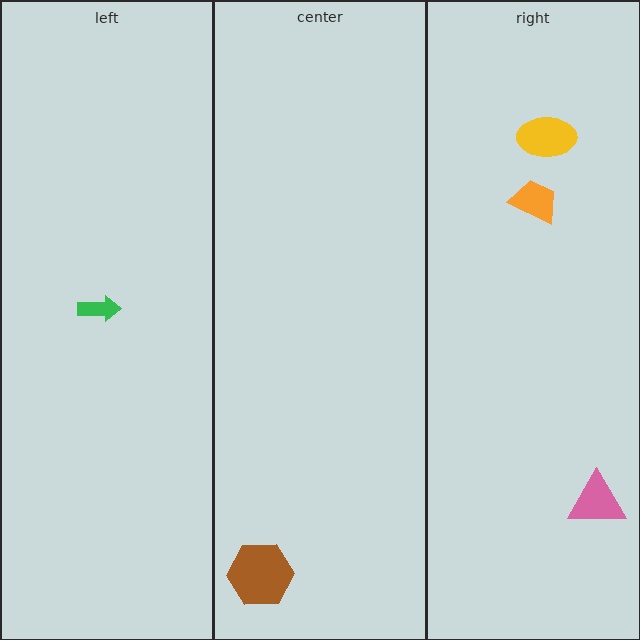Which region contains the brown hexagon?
The center region.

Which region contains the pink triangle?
The right region.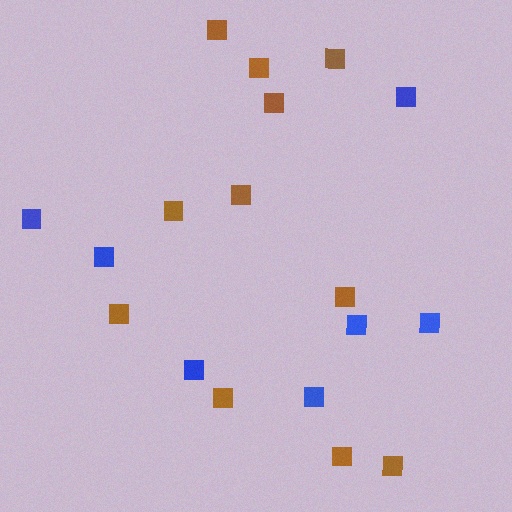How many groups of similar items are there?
There are 2 groups: one group of brown squares (11) and one group of blue squares (7).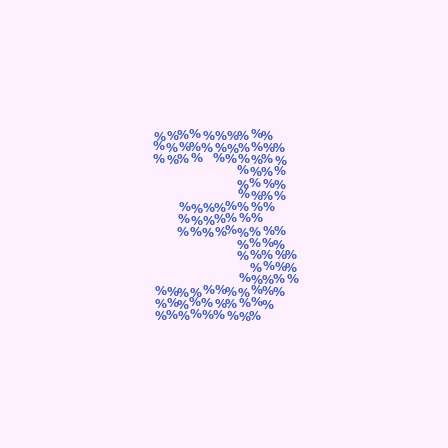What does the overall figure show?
The overall figure shows the digit 3.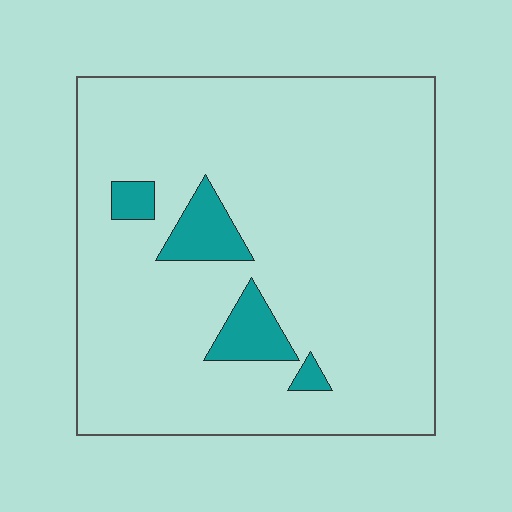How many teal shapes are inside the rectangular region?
4.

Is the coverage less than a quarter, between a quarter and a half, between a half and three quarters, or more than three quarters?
Less than a quarter.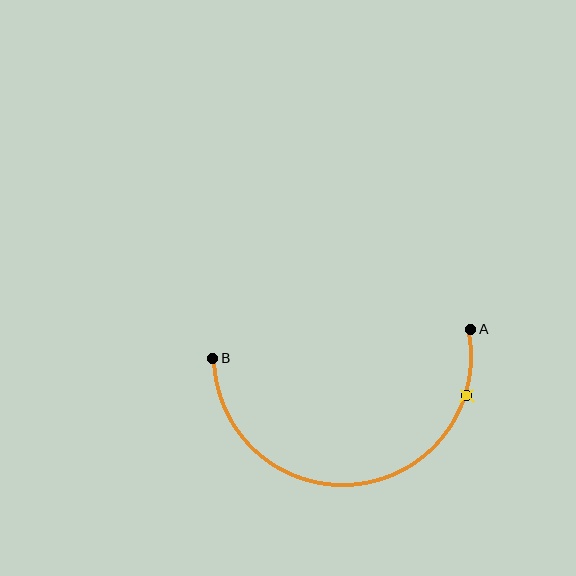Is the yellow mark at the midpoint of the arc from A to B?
No. The yellow mark lies on the arc but is closer to endpoint A. The arc midpoint would be at the point on the curve equidistant along the arc from both A and B.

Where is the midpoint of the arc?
The arc midpoint is the point on the curve farthest from the straight line joining A and B. It sits below that line.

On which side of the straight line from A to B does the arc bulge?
The arc bulges below the straight line connecting A and B.